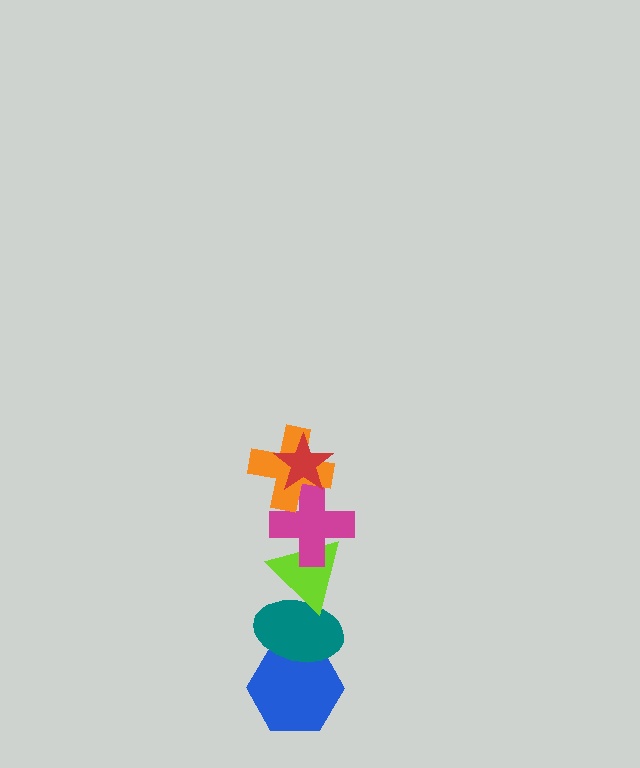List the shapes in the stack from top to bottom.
From top to bottom: the red star, the orange cross, the magenta cross, the lime triangle, the teal ellipse, the blue hexagon.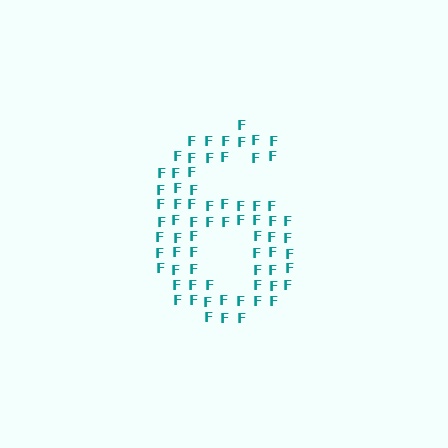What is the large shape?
The large shape is the digit 6.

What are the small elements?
The small elements are letter F's.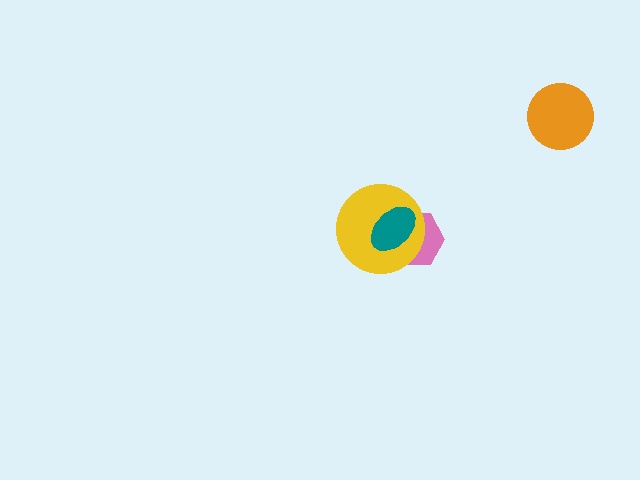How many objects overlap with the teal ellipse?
2 objects overlap with the teal ellipse.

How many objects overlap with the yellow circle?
2 objects overlap with the yellow circle.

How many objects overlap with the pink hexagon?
2 objects overlap with the pink hexagon.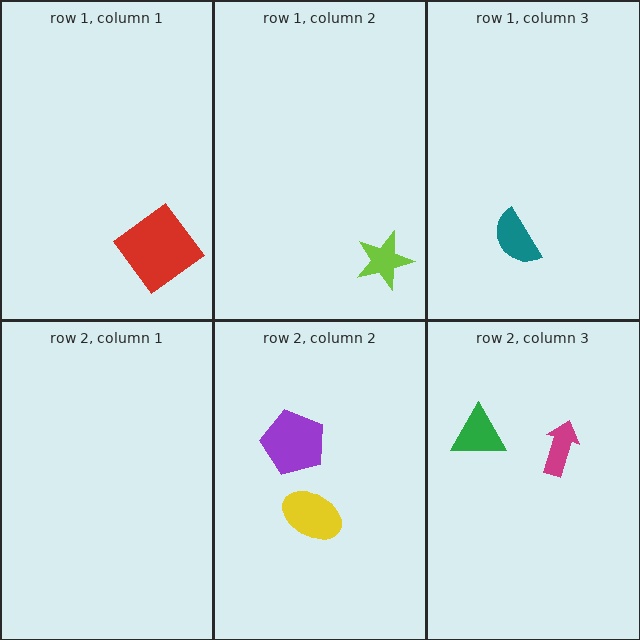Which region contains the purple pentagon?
The row 2, column 2 region.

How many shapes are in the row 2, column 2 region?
2.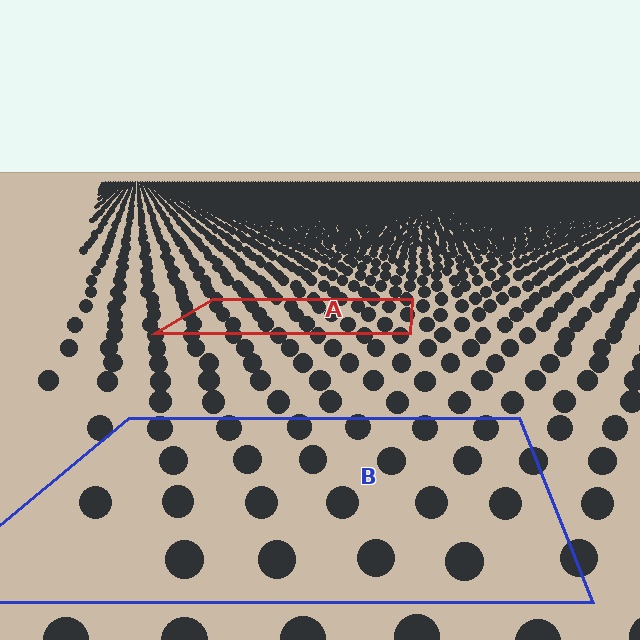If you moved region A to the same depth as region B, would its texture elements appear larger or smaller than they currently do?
They would appear larger. At a closer depth, the same texture elements are projected at a bigger on-screen size.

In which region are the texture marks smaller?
The texture marks are smaller in region A, because it is farther away.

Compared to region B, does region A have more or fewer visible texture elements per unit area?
Region A has more texture elements per unit area — they are packed more densely because it is farther away.